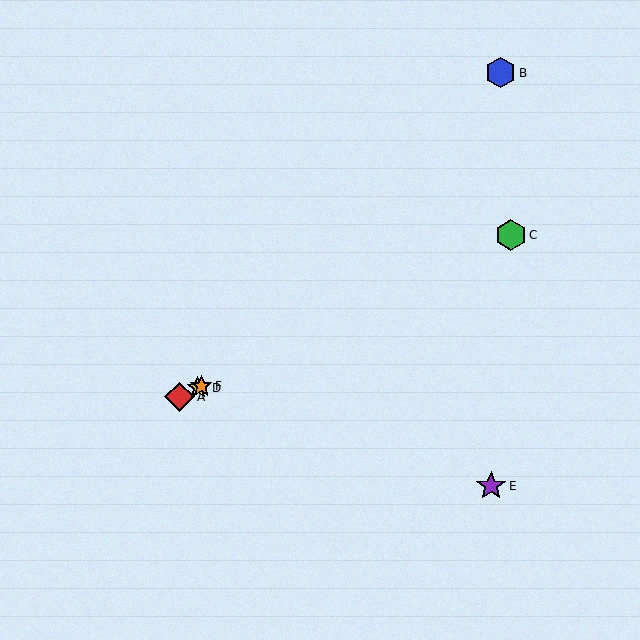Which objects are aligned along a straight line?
Objects A, C, D, F are aligned along a straight line.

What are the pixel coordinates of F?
Object F is at (201, 386).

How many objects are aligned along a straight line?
4 objects (A, C, D, F) are aligned along a straight line.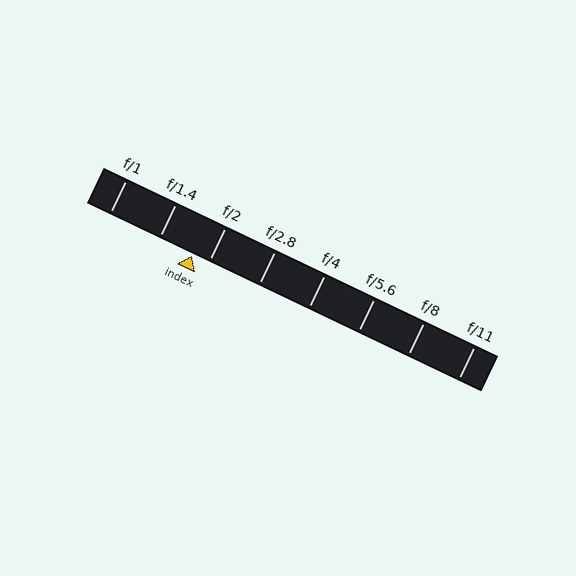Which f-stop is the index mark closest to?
The index mark is closest to f/2.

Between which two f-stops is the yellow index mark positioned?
The index mark is between f/1.4 and f/2.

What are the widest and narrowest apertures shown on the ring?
The widest aperture shown is f/1 and the narrowest is f/11.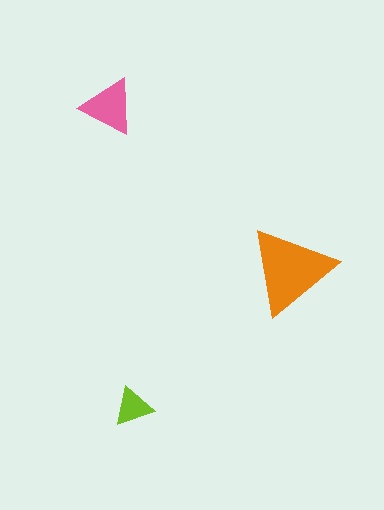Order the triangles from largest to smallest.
the orange one, the pink one, the lime one.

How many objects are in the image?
There are 3 objects in the image.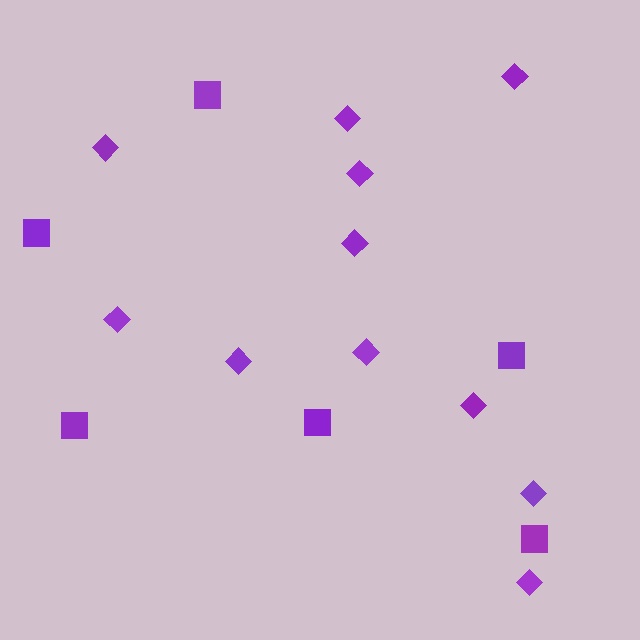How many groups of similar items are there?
There are 2 groups: one group of diamonds (11) and one group of squares (6).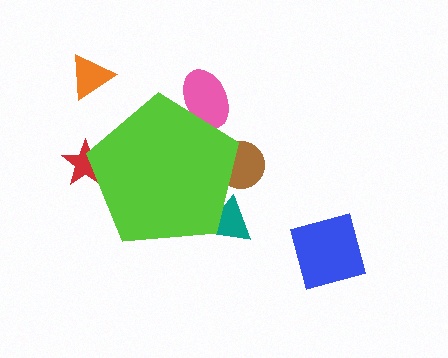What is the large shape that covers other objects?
A lime pentagon.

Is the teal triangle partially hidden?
Yes, the teal triangle is partially hidden behind the lime pentagon.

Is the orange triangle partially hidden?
No, the orange triangle is fully visible.